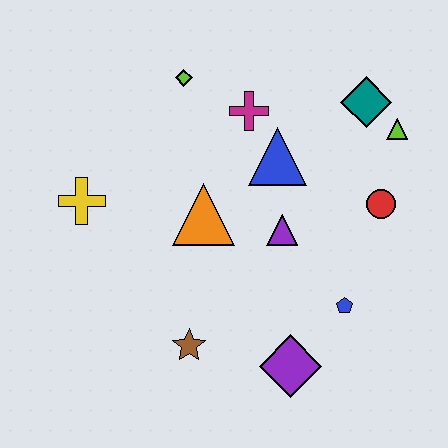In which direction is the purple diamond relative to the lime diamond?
The purple diamond is below the lime diamond.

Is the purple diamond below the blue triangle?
Yes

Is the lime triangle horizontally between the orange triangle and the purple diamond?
No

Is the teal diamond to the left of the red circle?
Yes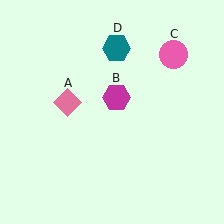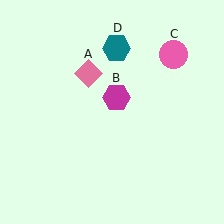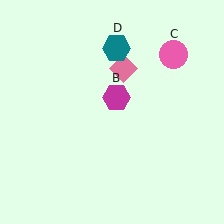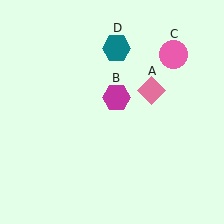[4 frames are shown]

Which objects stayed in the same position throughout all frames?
Magenta hexagon (object B) and pink circle (object C) and teal hexagon (object D) remained stationary.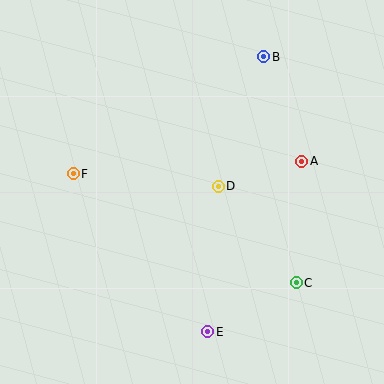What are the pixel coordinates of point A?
Point A is at (302, 161).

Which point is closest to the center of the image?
Point D at (218, 186) is closest to the center.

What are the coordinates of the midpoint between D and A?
The midpoint between D and A is at (260, 174).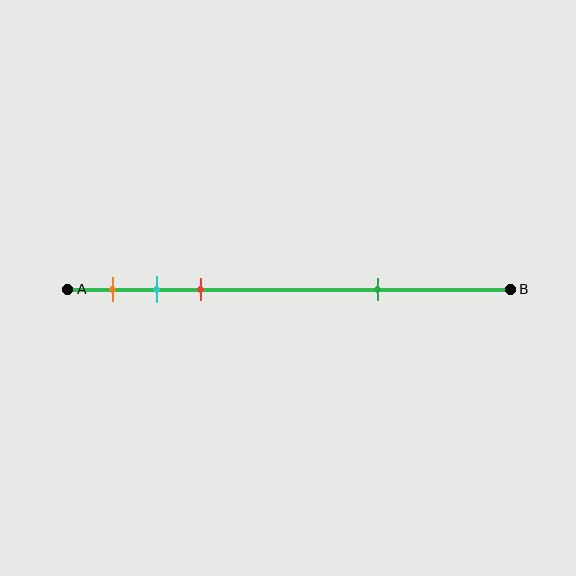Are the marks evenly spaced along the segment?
No, the marks are not evenly spaced.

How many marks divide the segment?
There are 4 marks dividing the segment.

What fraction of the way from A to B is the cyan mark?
The cyan mark is approximately 20% (0.2) of the way from A to B.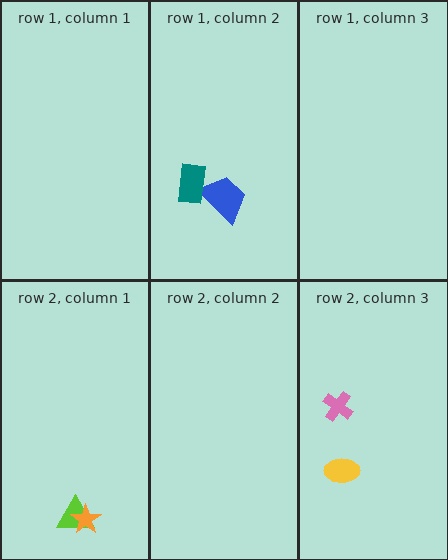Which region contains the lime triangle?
The row 2, column 1 region.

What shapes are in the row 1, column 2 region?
The blue trapezoid, the teal rectangle.